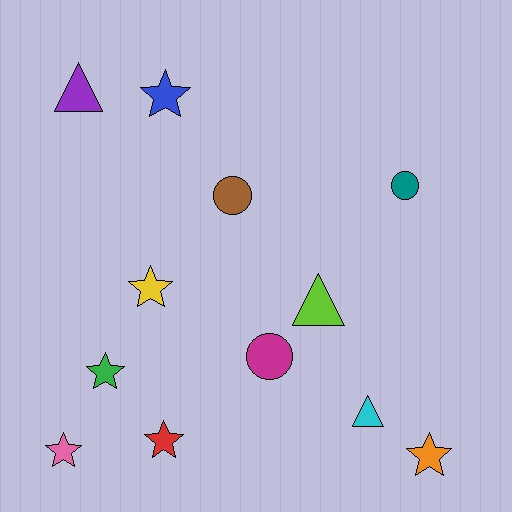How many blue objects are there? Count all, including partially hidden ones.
There is 1 blue object.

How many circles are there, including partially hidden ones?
There are 3 circles.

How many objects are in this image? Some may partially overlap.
There are 12 objects.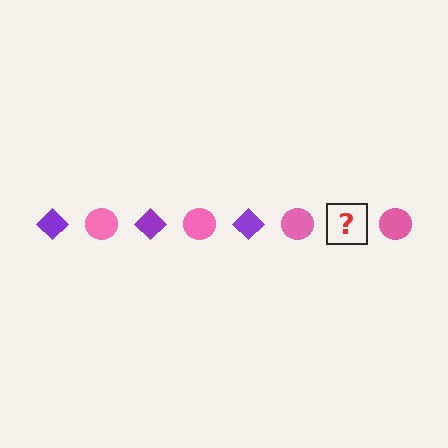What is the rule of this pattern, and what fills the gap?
The rule is that the pattern alternates between purple diamond and pink circle. The gap should be filled with a purple diamond.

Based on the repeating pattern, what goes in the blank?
The blank should be a purple diamond.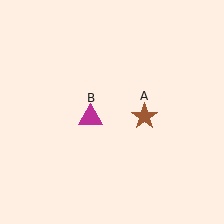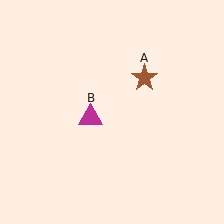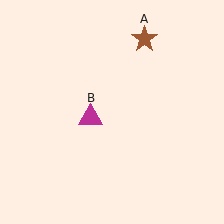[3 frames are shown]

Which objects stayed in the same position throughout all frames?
Magenta triangle (object B) remained stationary.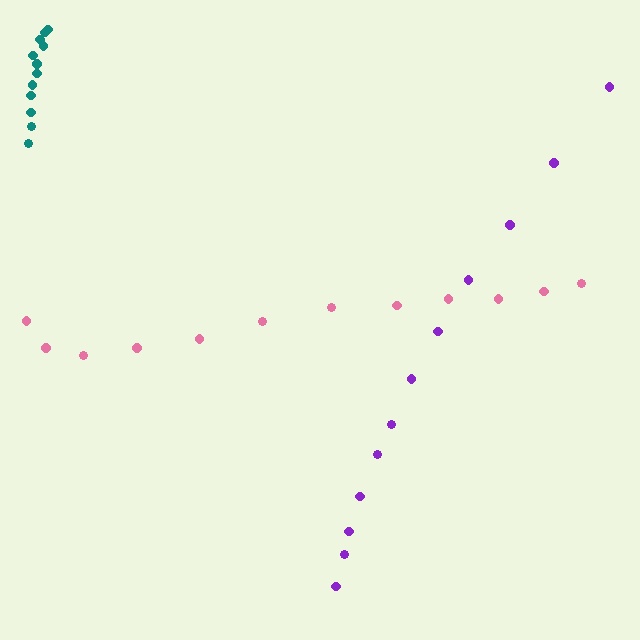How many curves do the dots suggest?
There are 3 distinct paths.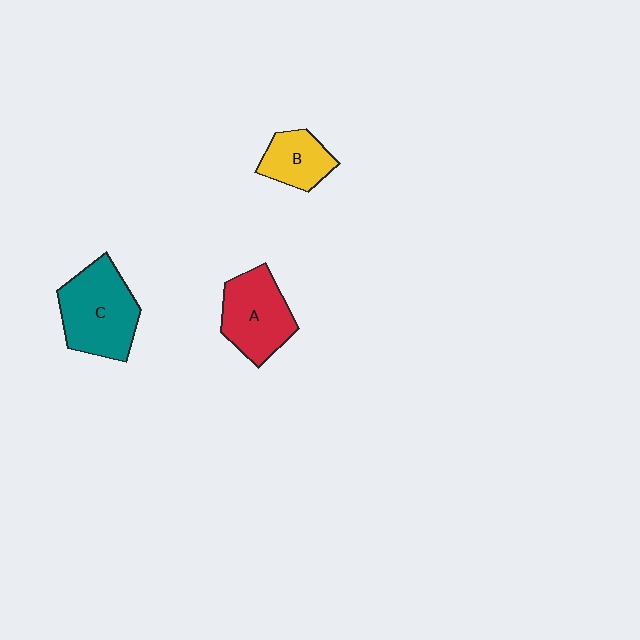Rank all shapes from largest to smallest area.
From largest to smallest: C (teal), A (red), B (yellow).